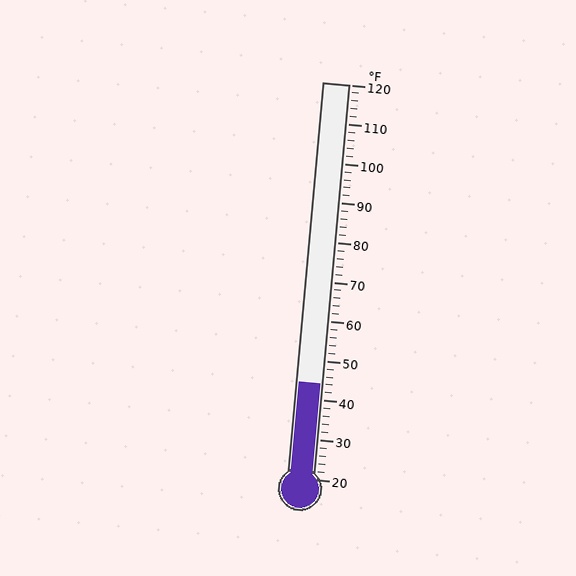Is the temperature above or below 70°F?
The temperature is below 70°F.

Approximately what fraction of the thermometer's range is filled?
The thermometer is filled to approximately 25% of its range.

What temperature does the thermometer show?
The thermometer shows approximately 44°F.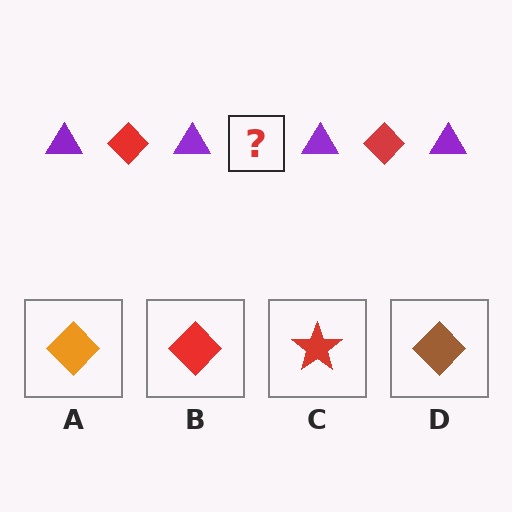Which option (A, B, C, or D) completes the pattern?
B.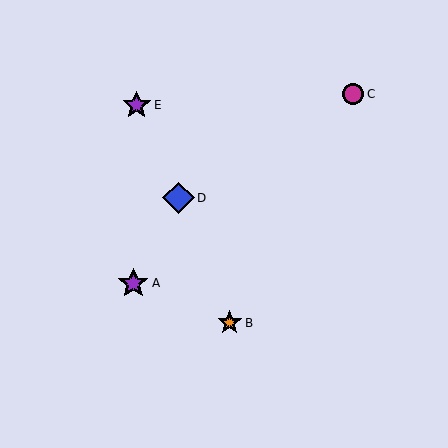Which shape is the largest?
The blue diamond (labeled D) is the largest.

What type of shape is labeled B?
Shape B is an orange star.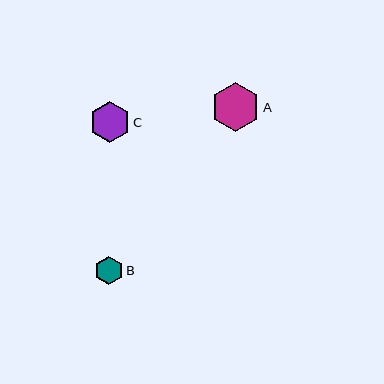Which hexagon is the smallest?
Hexagon B is the smallest with a size of approximately 28 pixels.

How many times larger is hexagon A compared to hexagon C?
Hexagon A is approximately 1.2 times the size of hexagon C.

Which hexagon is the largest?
Hexagon A is the largest with a size of approximately 49 pixels.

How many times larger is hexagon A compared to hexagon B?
Hexagon A is approximately 1.8 times the size of hexagon B.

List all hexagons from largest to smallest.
From largest to smallest: A, C, B.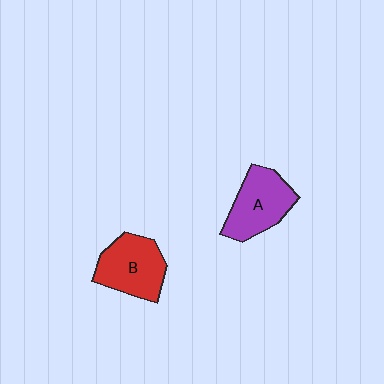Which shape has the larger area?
Shape B (red).